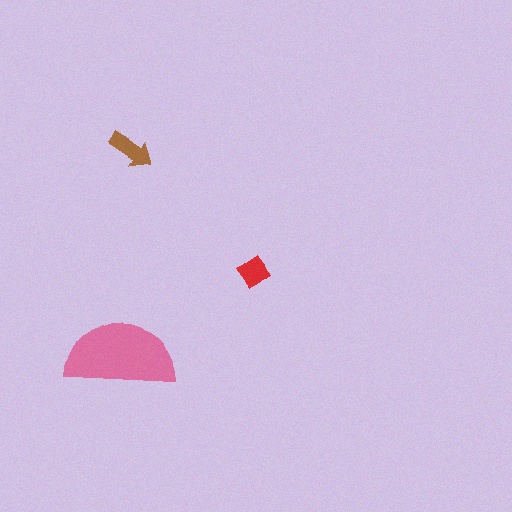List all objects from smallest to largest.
The red diamond, the brown arrow, the pink semicircle.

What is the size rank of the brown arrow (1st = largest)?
2nd.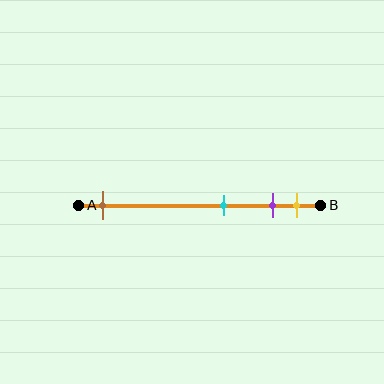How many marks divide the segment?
There are 4 marks dividing the segment.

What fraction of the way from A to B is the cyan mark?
The cyan mark is approximately 60% (0.6) of the way from A to B.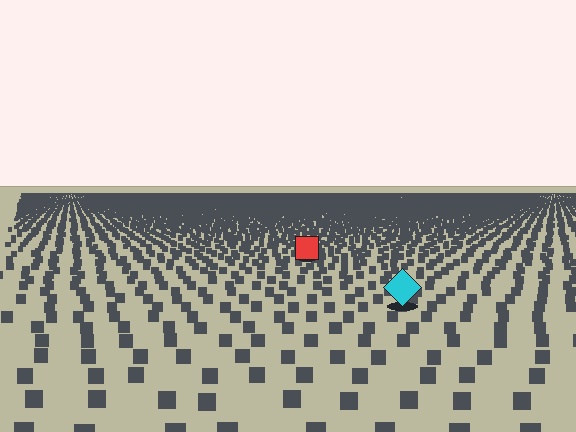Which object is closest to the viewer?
The cyan diamond is closest. The texture marks near it are larger and more spread out.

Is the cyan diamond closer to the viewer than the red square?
Yes. The cyan diamond is closer — you can tell from the texture gradient: the ground texture is coarser near it.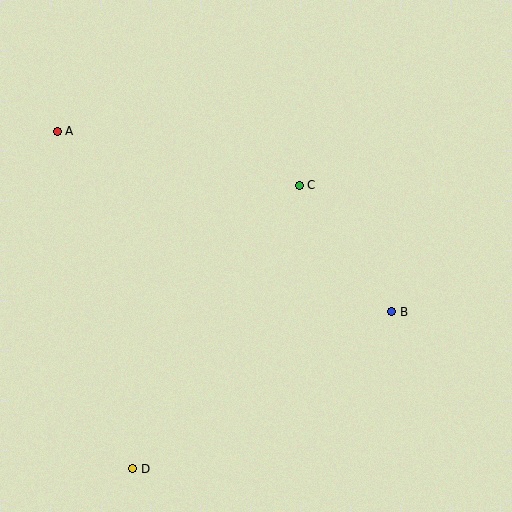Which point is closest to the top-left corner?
Point A is closest to the top-left corner.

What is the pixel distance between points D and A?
The distance between D and A is 346 pixels.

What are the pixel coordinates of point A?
Point A is at (57, 131).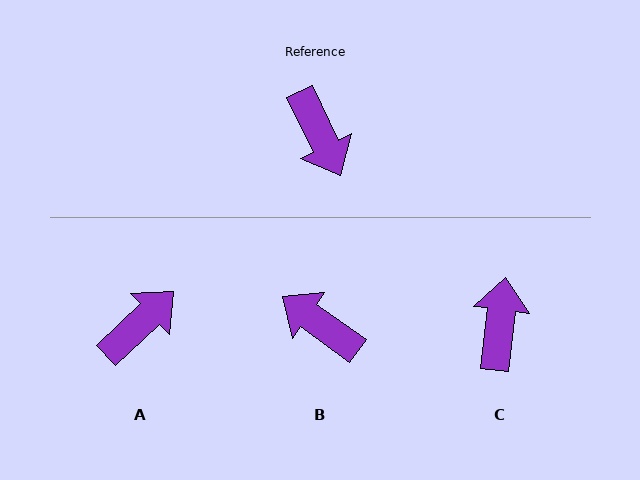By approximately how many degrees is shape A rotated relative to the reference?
Approximately 108 degrees counter-clockwise.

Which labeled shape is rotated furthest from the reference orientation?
B, about 152 degrees away.